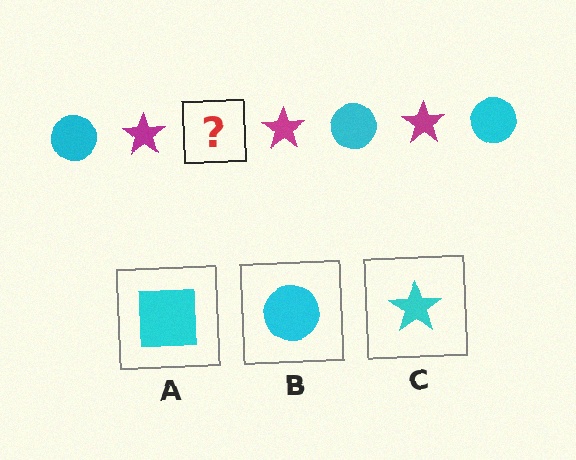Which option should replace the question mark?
Option B.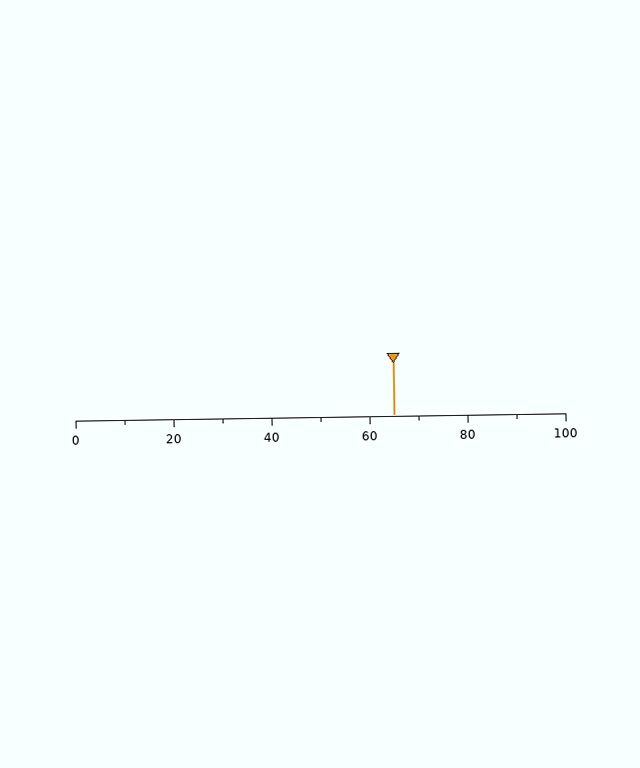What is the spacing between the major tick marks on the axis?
The major ticks are spaced 20 apart.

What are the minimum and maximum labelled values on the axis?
The axis runs from 0 to 100.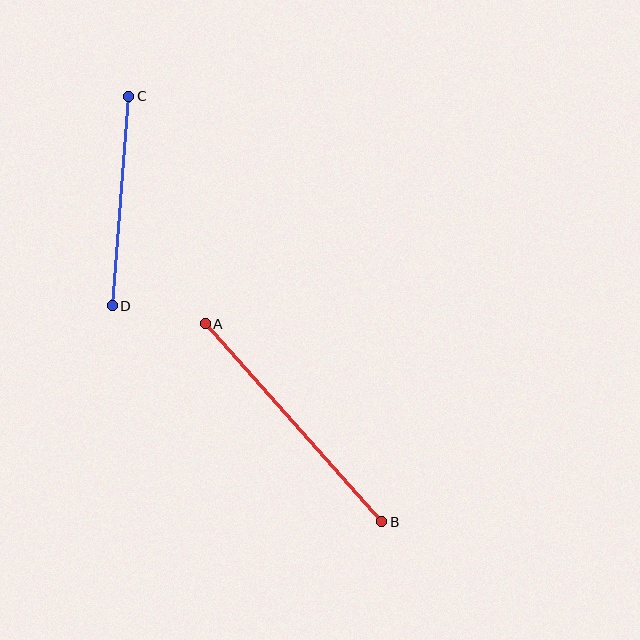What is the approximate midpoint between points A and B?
The midpoint is at approximately (294, 423) pixels.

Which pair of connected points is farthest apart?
Points A and B are farthest apart.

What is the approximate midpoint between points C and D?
The midpoint is at approximately (120, 201) pixels.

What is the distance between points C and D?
The distance is approximately 210 pixels.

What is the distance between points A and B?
The distance is approximately 265 pixels.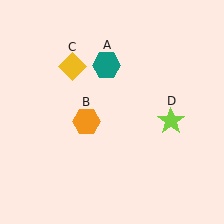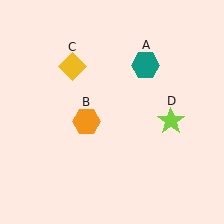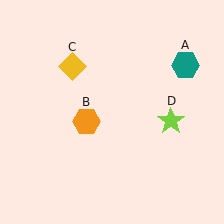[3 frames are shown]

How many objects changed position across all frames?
1 object changed position: teal hexagon (object A).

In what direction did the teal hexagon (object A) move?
The teal hexagon (object A) moved right.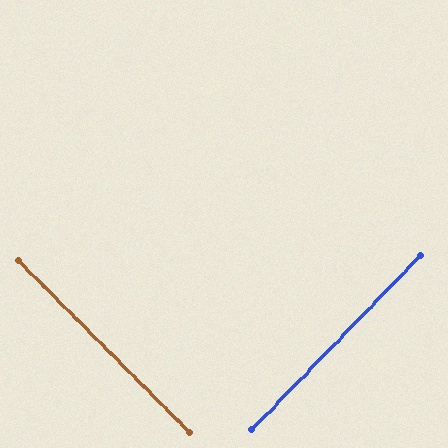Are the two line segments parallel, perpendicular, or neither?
Perpendicular — they meet at approximately 89°.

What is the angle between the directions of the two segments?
Approximately 89 degrees.